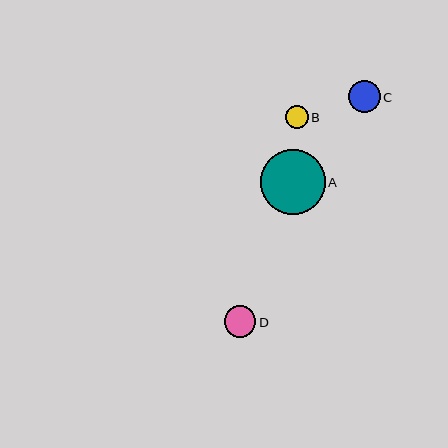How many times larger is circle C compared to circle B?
Circle C is approximately 1.4 times the size of circle B.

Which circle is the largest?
Circle A is the largest with a size of approximately 65 pixels.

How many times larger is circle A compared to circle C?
Circle A is approximately 2.0 times the size of circle C.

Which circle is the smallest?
Circle B is the smallest with a size of approximately 23 pixels.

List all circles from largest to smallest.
From largest to smallest: A, D, C, B.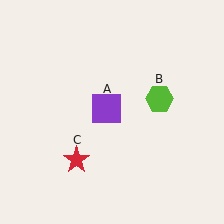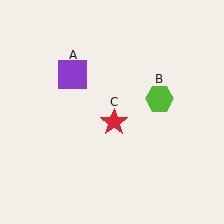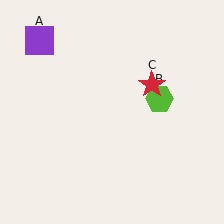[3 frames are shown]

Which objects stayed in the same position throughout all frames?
Lime hexagon (object B) remained stationary.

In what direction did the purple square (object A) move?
The purple square (object A) moved up and to the left.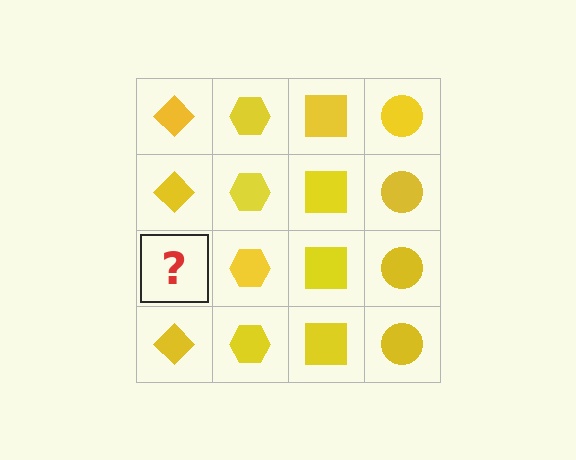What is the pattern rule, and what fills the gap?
The rule is that each column has a consistent shape. The gap should be filled with a yellow diamond.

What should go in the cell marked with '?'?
The missing cell should contain a yellow diamond.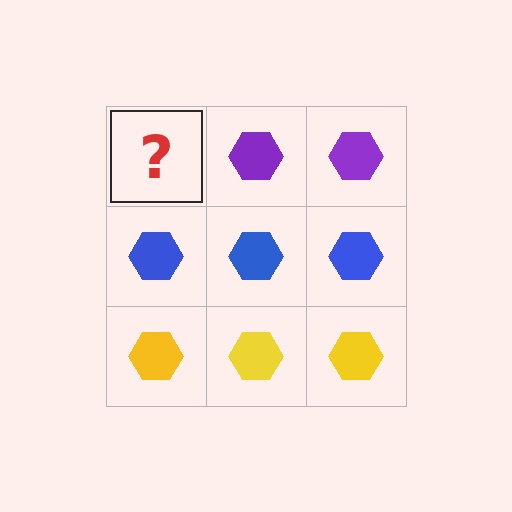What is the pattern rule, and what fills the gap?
The rule is that each row has a consistent color. The gap should be filled with a purple hexagon.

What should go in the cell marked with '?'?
The missing cell should contain a purple hexagon.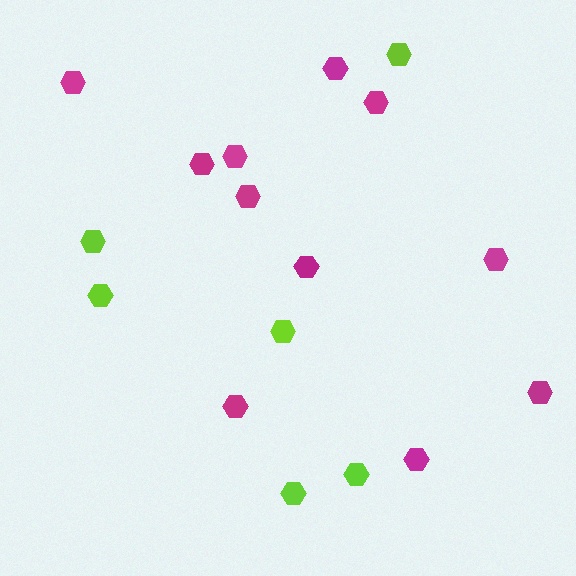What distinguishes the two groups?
There are 2 groups: one group of magenta hexagons (11) and one group of lime hexagons (6).